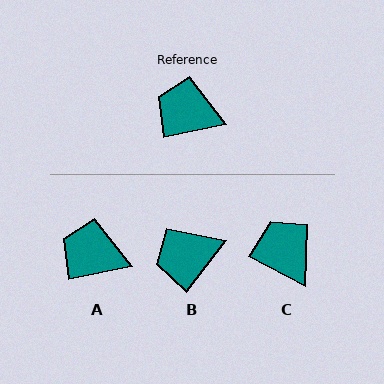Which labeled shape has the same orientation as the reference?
A.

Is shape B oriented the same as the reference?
No, it is off by about 41 degrees.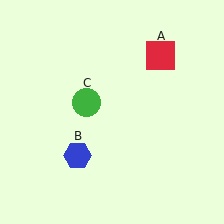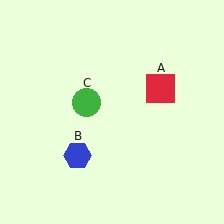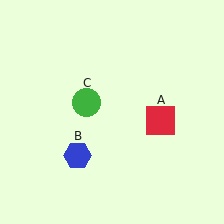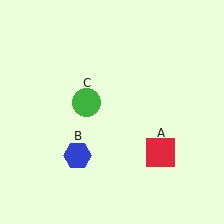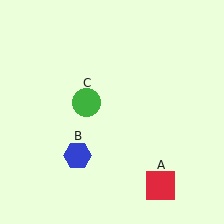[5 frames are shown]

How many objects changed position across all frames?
1 object changed position: red square (object A).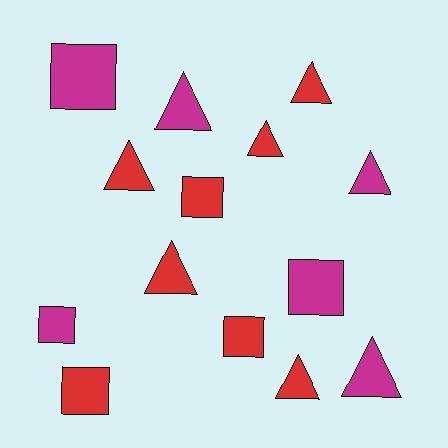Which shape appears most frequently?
Triangle, with 8 objects.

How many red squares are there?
There are 3 red squares.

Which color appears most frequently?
Red, with 8 objects.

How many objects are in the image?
There are 14 objects.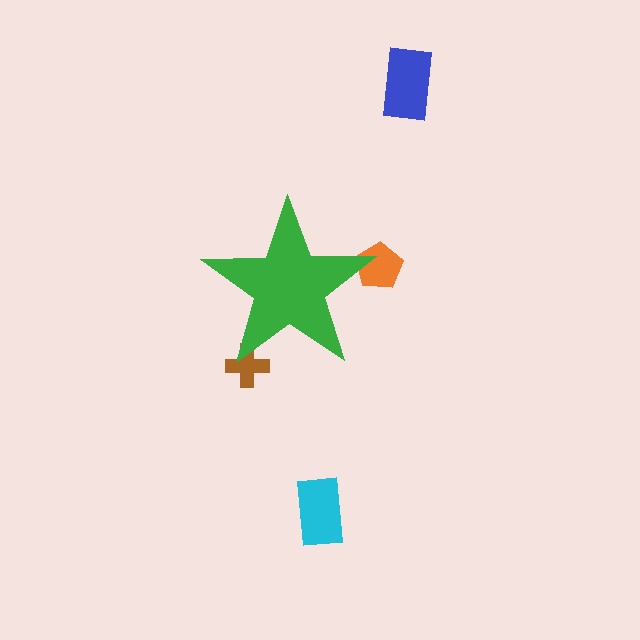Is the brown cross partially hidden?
Yes, the brown cross is partially hidden behind the green star.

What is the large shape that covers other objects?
A green star.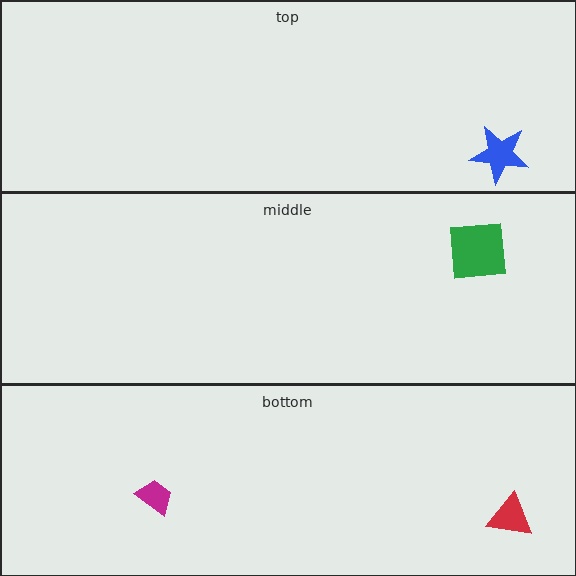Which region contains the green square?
The middle region.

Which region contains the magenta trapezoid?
The bottom region.